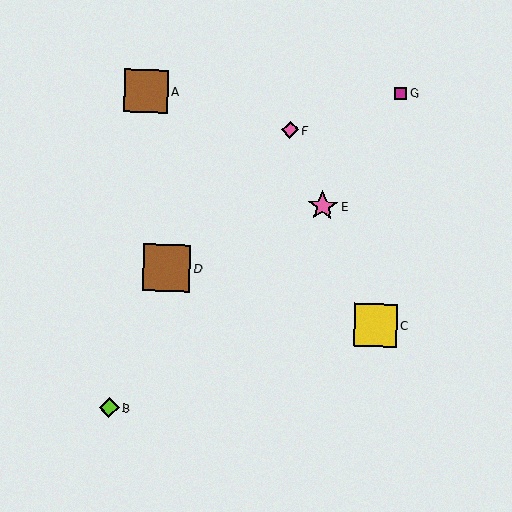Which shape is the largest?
The brown square (labeled D) is the largest.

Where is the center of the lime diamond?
The center of the lime diamond is at (109, 408).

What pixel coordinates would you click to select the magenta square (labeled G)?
Click at (401, 93) to select the magenta square G.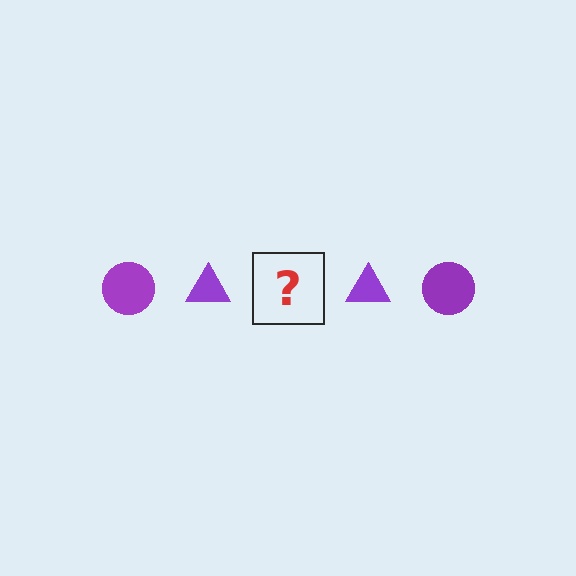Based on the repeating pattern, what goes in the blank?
The blank should be a purple circle.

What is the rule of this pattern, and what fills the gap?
The rule is that the pattern cycles through circle, triangle shapes in purple. The gap should be filled with a purple circle.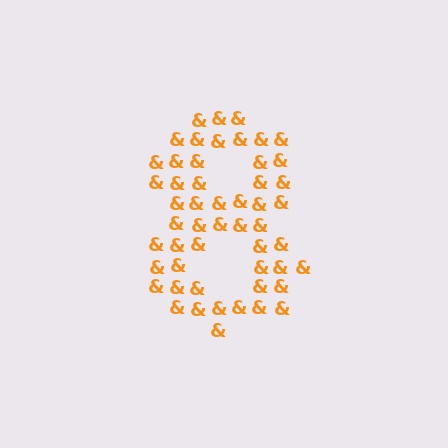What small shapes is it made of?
It is made of small ampersands.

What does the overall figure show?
The overall figure shows the digit 8.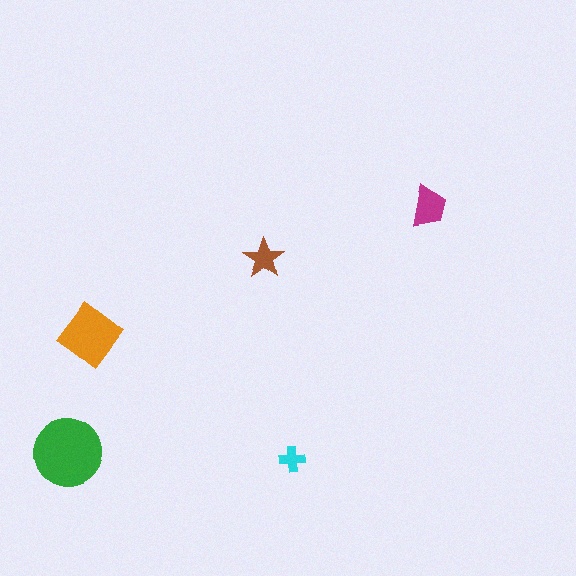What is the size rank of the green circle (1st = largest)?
1st.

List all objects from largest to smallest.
The green circle, the orange diamond, the magenta trapezoid, the brown star, the cyan cross.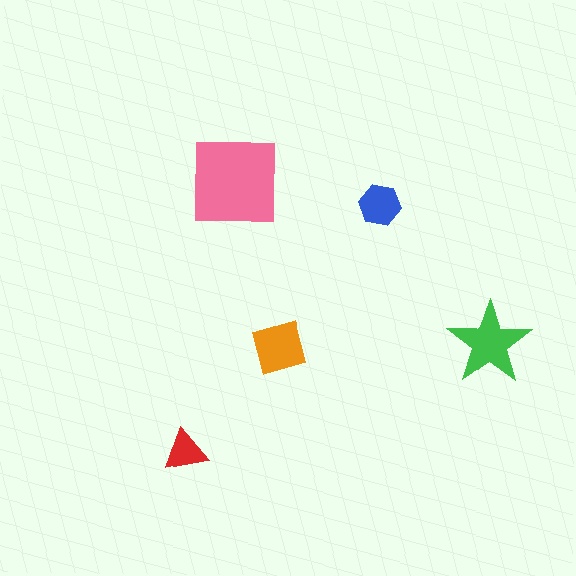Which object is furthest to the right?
The green star is rightmost.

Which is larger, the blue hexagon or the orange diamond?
The orange diamond.